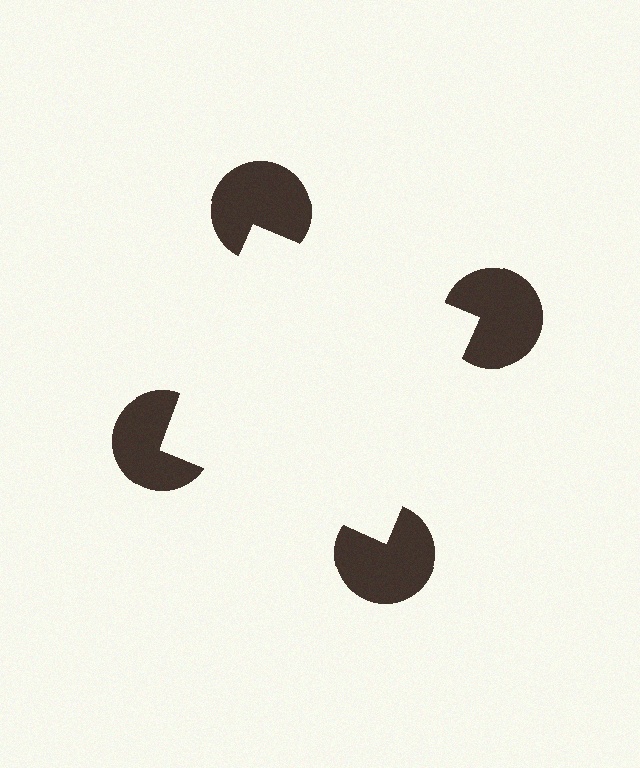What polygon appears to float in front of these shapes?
An illusory square — its edges are inferred from the aligned wedge cuts in the pac-man discs, not physically drawn.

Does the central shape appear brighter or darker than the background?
It typically appears slightly brighter than the background, even though no actual brightness change is drawn.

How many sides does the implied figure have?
4 sides.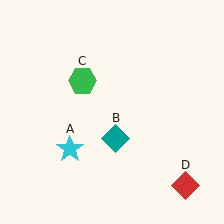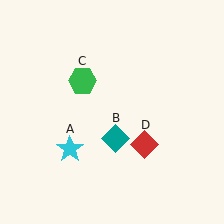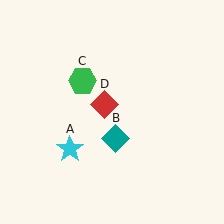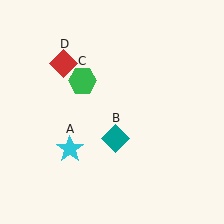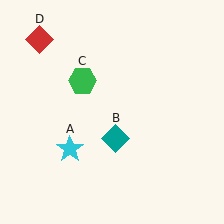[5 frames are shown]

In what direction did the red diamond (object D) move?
The red diamond (object D) moved up and to the left.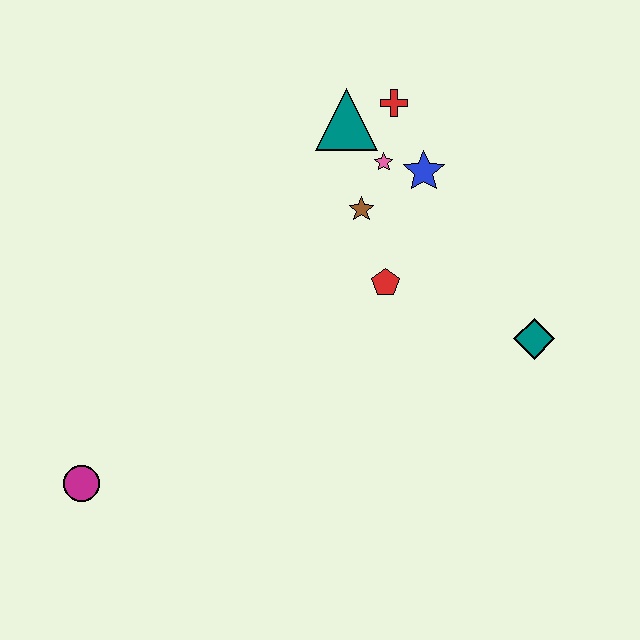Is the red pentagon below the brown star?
Yes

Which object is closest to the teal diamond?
The red pentagon is closest to the teal diamond.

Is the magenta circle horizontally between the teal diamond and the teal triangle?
No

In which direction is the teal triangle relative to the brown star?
The teal triangle is above the brown star.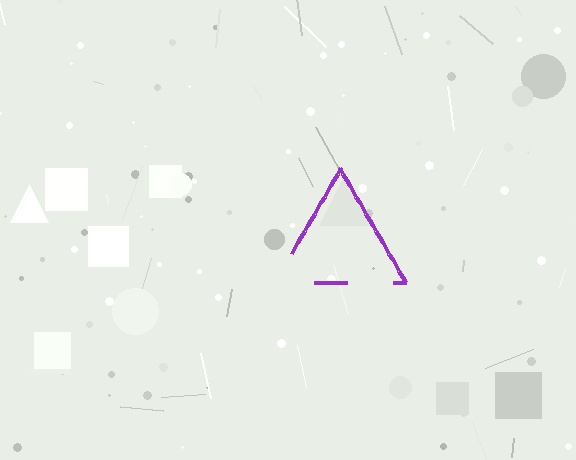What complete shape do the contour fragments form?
The contour fragments form a triangle.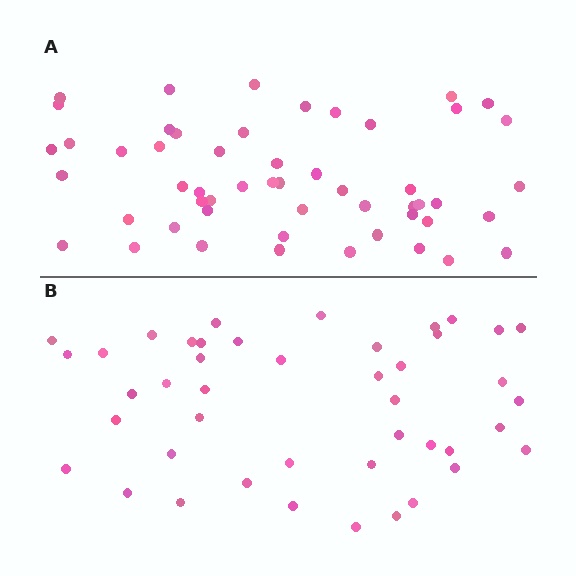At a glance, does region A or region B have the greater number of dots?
Region A (the top region) has more dots.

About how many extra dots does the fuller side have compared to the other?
Region A has roughly 8 or so more dots than region B.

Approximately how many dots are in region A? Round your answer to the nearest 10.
About 50 dots. (The exact count is 53, which rounds to 50.)